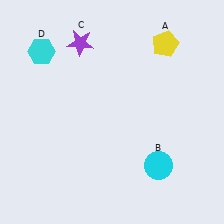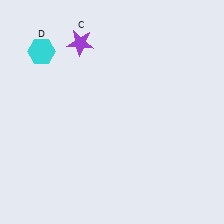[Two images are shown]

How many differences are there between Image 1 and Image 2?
There are 2 differences between the two images.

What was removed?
The cyan circle (B), the yellow pentagon (A) were removed in Image 2.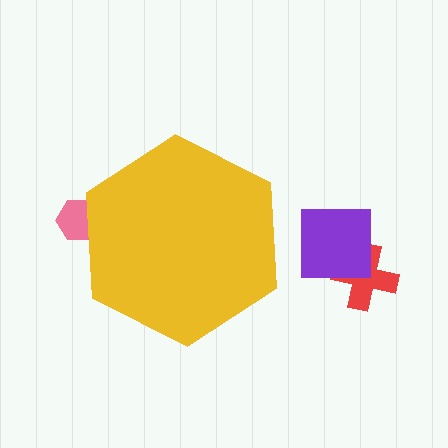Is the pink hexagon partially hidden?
Yes, the pink hexagon is partially hidden behind the yellow hexagon.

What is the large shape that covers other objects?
A yellow hexagon.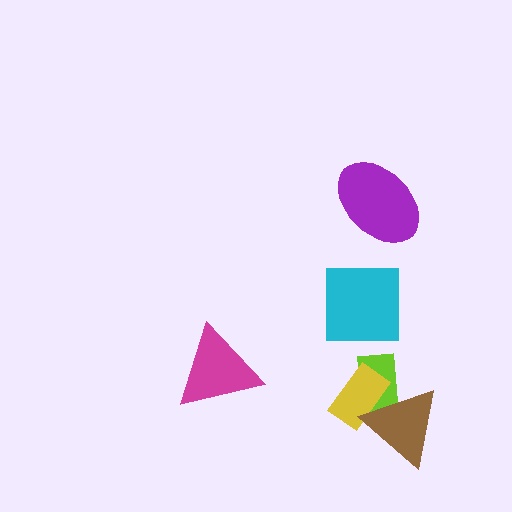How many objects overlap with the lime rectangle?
2 objects overlap with the lime rectangle.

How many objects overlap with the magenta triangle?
0 objects overlap with the magenta triangle.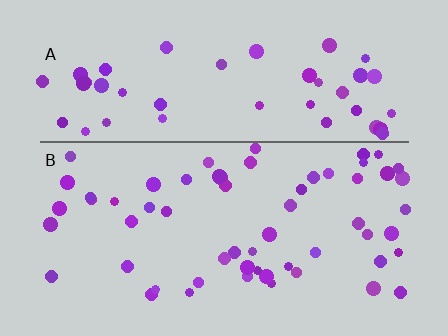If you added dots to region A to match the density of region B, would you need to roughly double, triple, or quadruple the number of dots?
Approximately double.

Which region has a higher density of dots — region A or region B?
B (the bottom).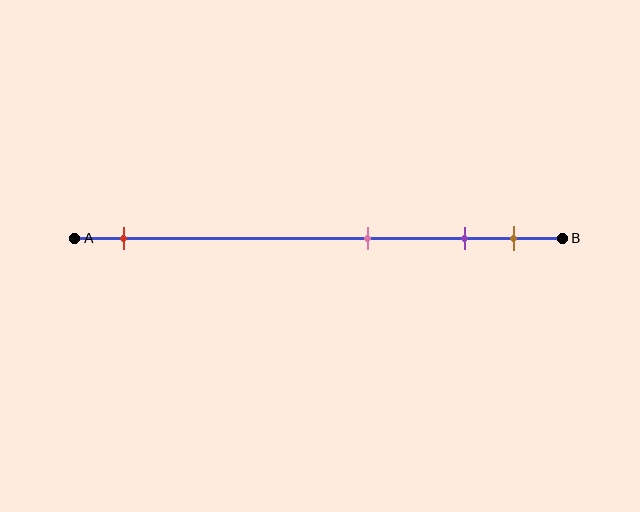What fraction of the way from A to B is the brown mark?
The brown mark is approximately 90% (0.9) of the way from A to B.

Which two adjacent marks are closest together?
The purple and brown marks are the closest adjacent pair.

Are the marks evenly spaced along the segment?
No, the marks are not evenly spaced.